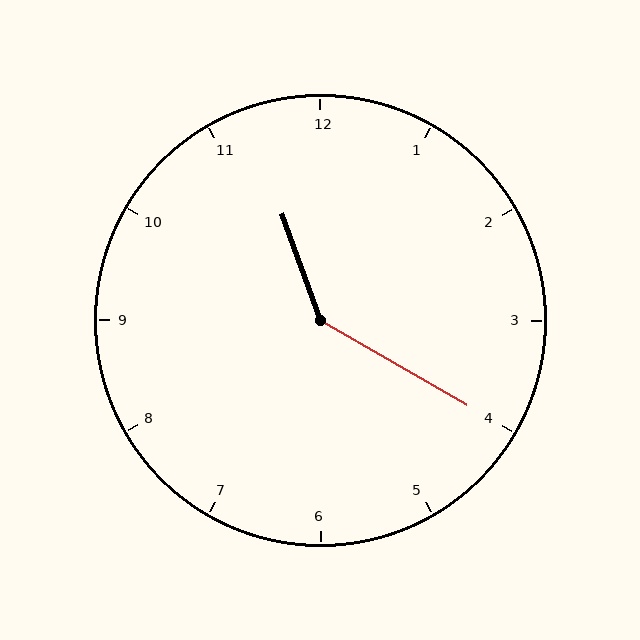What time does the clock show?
11:20.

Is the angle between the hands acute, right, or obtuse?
It is obtuse.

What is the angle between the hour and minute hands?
Approximately 140 degrees.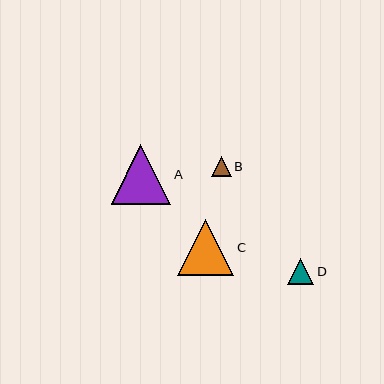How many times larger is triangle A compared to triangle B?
Triangle A is approximately 3.0 times the size of triangle B.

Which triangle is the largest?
Triangle A is the largest with a size of approximately 60 pixels.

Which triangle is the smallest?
Triangle B is the smallest with a size of approximately 20 pixels.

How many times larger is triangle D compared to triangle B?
Triangle D is approximately 1.3 times the size of triangle B.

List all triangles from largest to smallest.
From largest to smallest: A, C, D, B.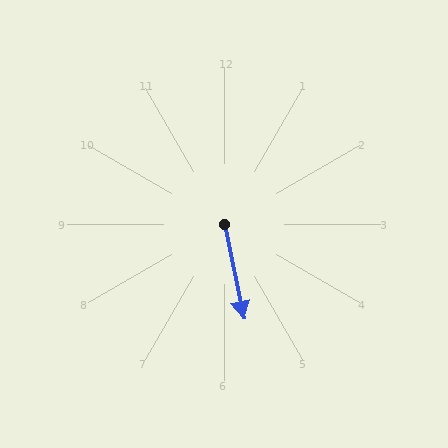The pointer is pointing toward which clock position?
Roughly 6 o'clock.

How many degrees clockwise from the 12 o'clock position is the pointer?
Approximately 168 degrees.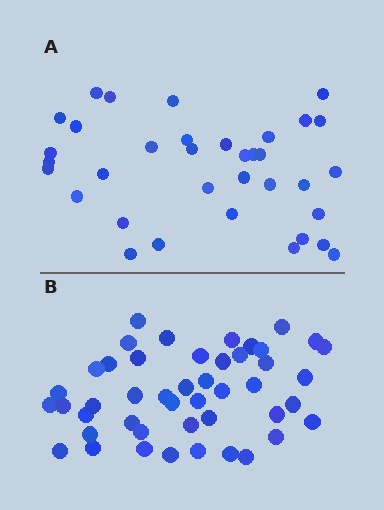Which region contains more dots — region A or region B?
Region B (the bottom region) has more dots.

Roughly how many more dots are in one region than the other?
Region B has roughly 12 or so more dots than region A.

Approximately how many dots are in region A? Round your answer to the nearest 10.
About 40 dots. (The exact count is 35, which rounds to 40.)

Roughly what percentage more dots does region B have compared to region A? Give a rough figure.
About 30% more.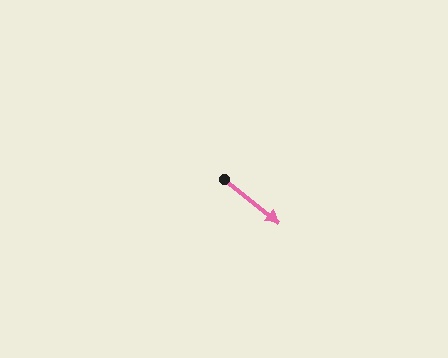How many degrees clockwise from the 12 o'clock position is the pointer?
Approximately 129 degrees.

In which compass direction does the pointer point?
Southeast.